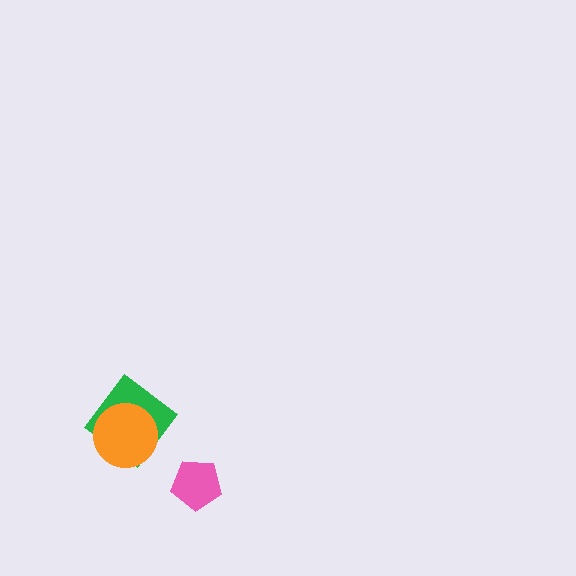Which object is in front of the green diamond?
The orange circle is in front of the green diamond.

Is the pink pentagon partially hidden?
No, no other shape covers it.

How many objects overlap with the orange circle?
1 object overlaps with the orange circle.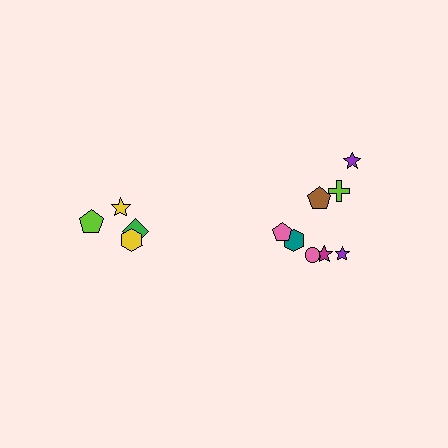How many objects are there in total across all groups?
There are 13 objects.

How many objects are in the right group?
There are 8 objects.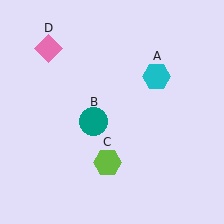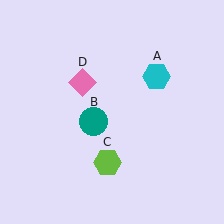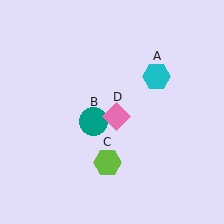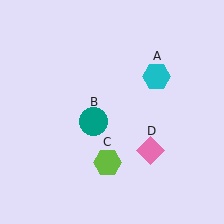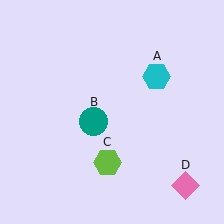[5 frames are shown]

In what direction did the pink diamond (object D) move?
The pink diamond (object D) moved down and to the right.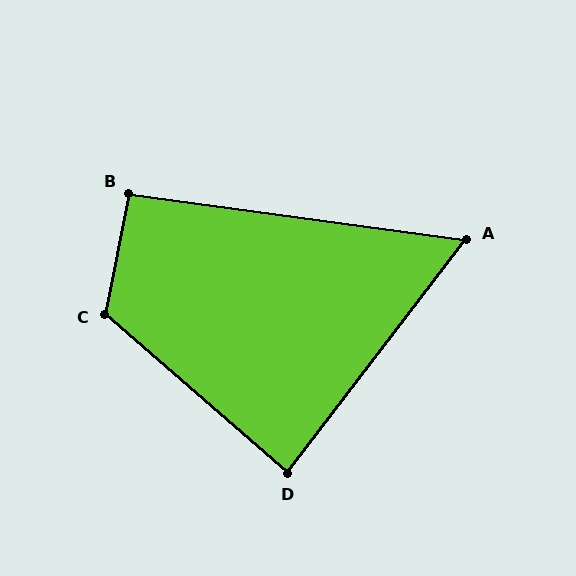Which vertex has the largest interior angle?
C, at approximately 120 degrees.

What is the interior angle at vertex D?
Approximately 87 degrees (approximately right).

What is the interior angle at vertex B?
Approximately 93 degrees (approximately right).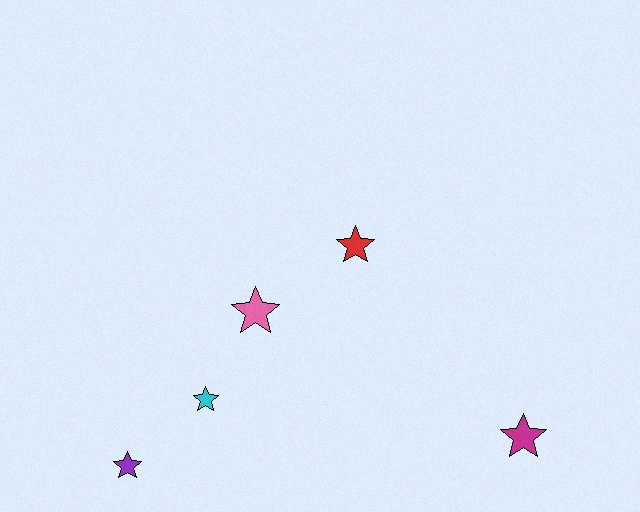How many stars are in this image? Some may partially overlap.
There are 5 stars.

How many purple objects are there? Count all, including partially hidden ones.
There is 1 purple object.